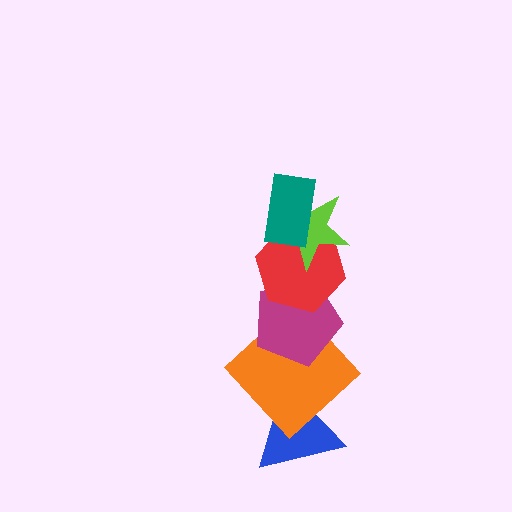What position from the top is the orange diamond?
The orange diamond is 5th from the top.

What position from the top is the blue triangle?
The blue triangle is 6th from the top.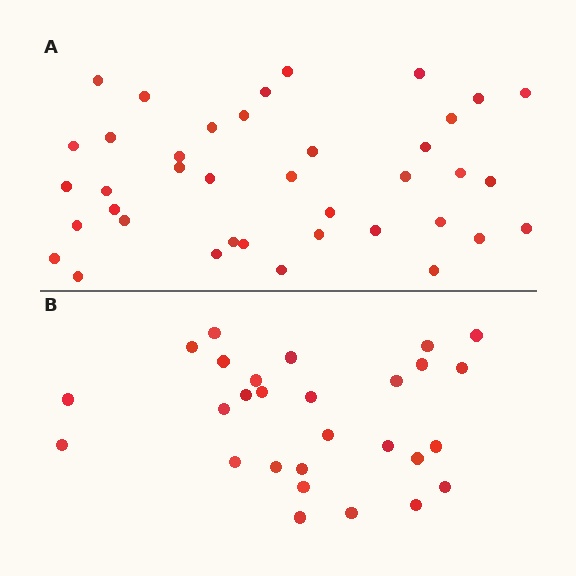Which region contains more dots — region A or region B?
Region A (the top region) has more dots.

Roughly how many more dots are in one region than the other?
Region A has roughly 12 or so more dots than region B.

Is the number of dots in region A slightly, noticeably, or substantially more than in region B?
Region A has noticeably more, but not dramatically so. The ratio is roughly 1.4 to 1.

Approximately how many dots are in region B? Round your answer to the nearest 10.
About 30 dots. (The exact count is 28, which rounds to 30.)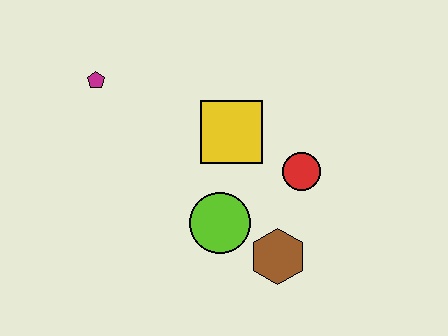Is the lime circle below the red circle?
Yes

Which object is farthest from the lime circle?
The magenta pentagon is farthest from the lime circle.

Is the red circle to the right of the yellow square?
Yes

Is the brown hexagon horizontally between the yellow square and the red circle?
Yes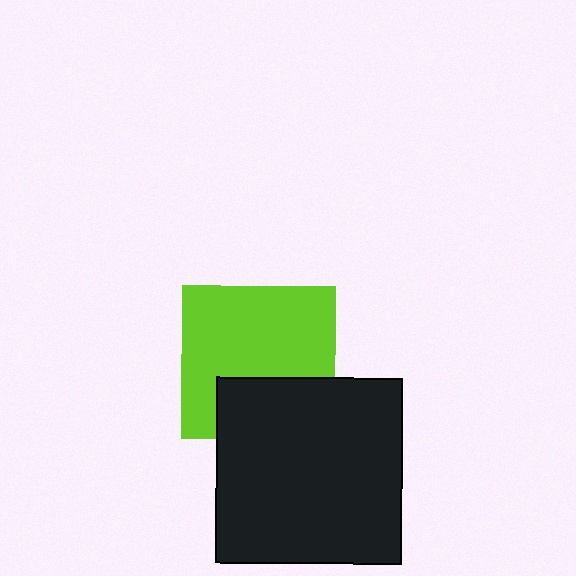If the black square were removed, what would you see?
You would see the complete lime square.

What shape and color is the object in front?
The object in front is a black square.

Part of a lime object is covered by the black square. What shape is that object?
It is a square.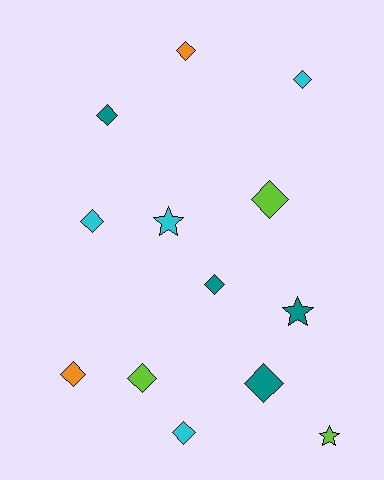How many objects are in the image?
There are 13 objects.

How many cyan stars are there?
There is 1 cyan star.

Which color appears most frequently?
Cyan, with 4 objects.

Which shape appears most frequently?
Diamond, with 10 objects.